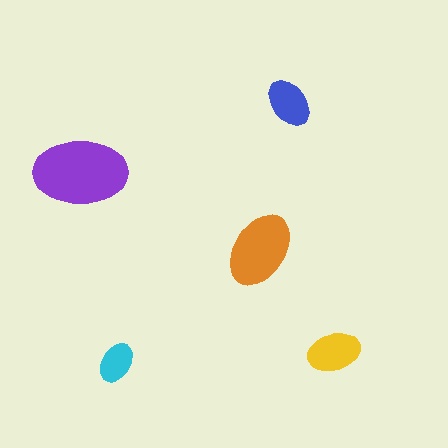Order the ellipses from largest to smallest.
the purple one, the orange one, the yellow one, the blue one, the cyan one.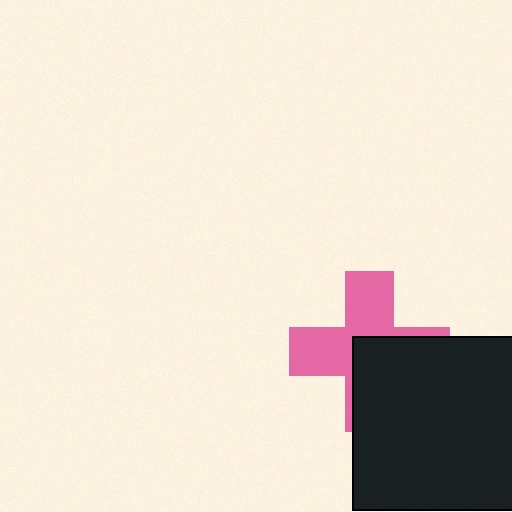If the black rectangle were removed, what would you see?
You would see the complete pink cross.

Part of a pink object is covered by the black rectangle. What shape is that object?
It is a cross.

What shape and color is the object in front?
The object in front is a black rectangle.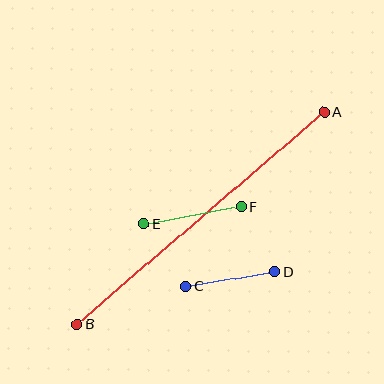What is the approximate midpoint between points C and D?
The midpoint is at approximately (230, 279) pixels.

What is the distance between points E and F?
The distance is approximately 99 pixels.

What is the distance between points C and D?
The distance is approximately 90 pixels.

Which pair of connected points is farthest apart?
Points A and B are farthest apart.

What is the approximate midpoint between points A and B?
The midpoint is at approximately (201, 218) pixels.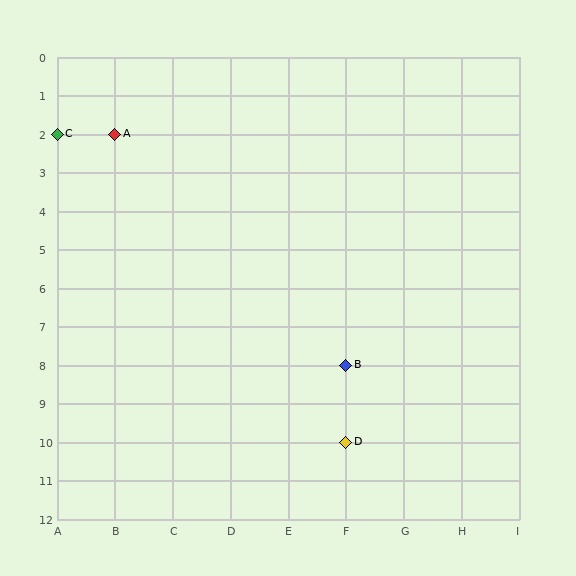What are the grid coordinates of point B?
Point B is at grid coordinates (F, 8).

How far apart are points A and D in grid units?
Points A and D are 4 columns and 8 rows apart (about 8.9 grid units diagonally).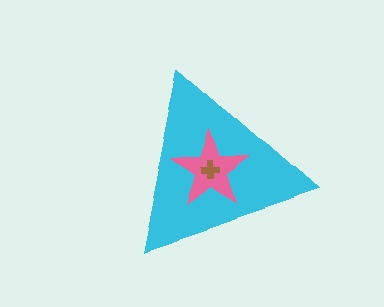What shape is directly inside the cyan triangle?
The pink star.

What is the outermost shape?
The cyan triangle.